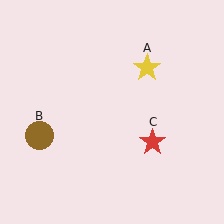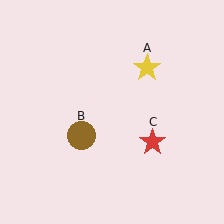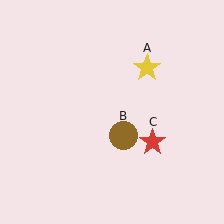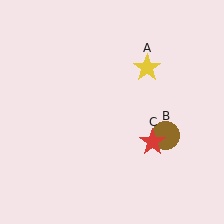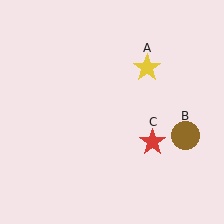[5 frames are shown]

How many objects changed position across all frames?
1 object changed position: brown circle (object B).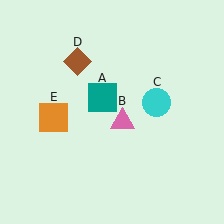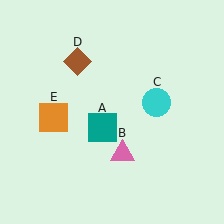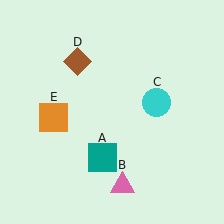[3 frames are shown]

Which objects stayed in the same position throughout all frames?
Cyan circle (object C) and brown diamond (object D) and orange square (object E) remained stationary.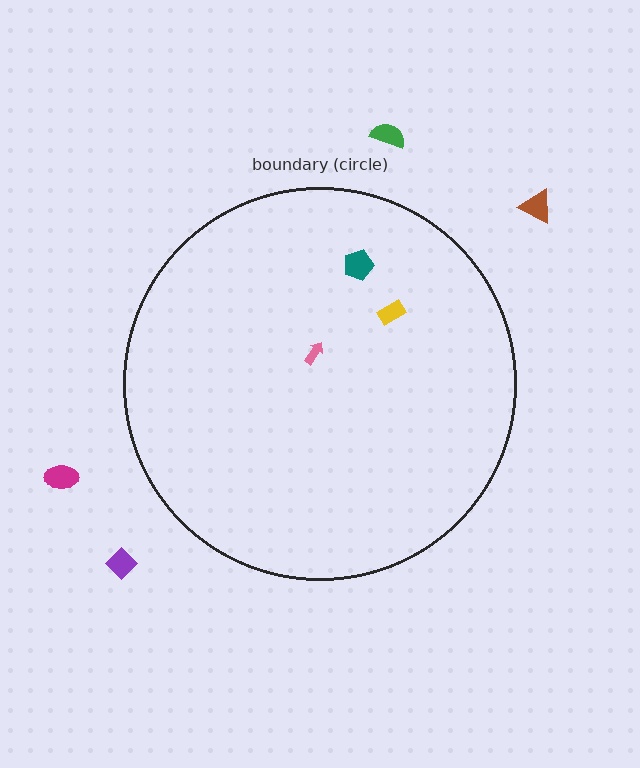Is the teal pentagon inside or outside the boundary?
Inside.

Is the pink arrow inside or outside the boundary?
Inside.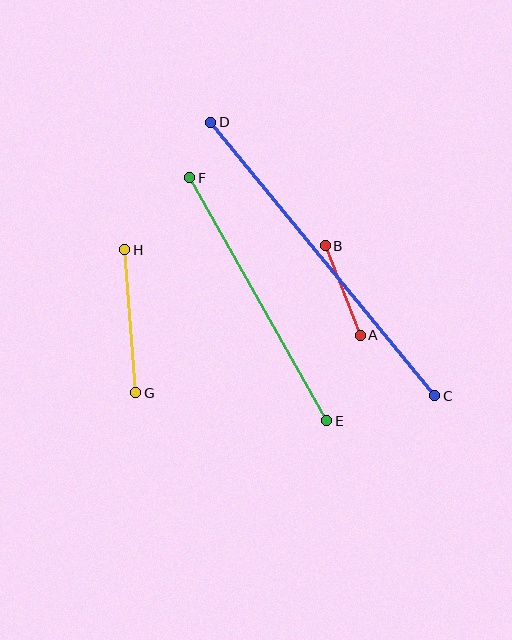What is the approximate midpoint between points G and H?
The midpoint is at approximately (130, 321) pixels.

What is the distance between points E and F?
The distance is approximately 279 pixels.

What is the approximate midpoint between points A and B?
The midpoint is at approximately (343, 291) pixels.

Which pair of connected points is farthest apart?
Points C and D are farthest apart.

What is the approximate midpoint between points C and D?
The midpoint is at approximately (323, 259) pixels.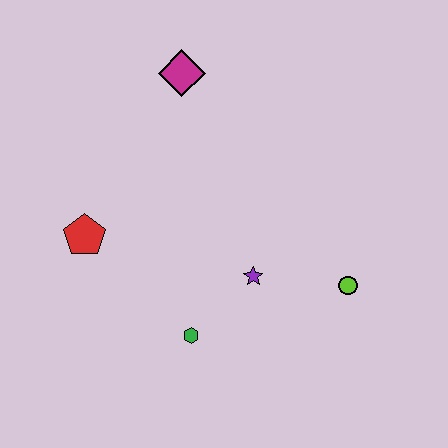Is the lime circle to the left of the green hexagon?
No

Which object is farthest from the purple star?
The magenta diamond is farthest from the purple star.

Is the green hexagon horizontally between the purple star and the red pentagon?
Yes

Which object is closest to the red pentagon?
The green hexagon is closest to the red pentagon.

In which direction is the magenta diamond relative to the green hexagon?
The magenta diamond is above the green hexagon.